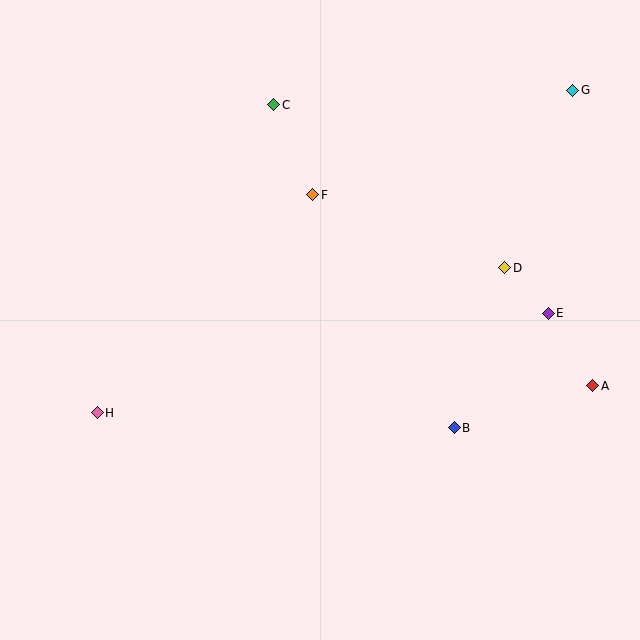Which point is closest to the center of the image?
Point F at (313, 195) is closest to the center.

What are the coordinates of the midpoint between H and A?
The midpoint between H and A is at (345, 399).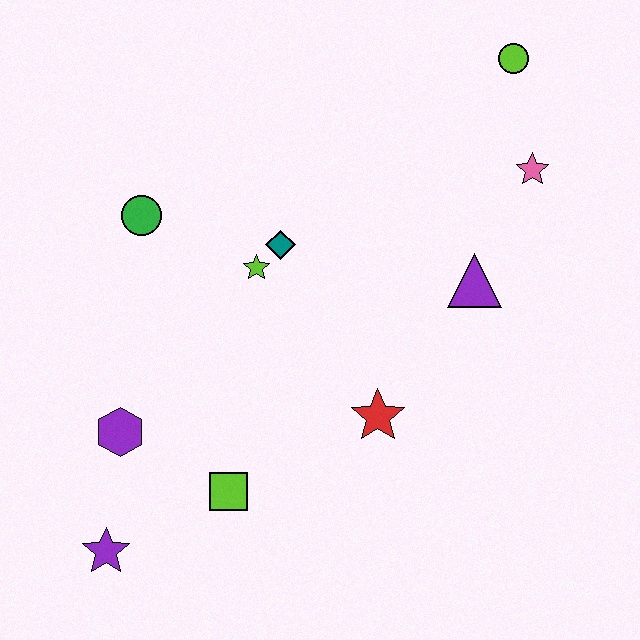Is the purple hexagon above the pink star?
No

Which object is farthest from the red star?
The lime circle is farthest from the red star.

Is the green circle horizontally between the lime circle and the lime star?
No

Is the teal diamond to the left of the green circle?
No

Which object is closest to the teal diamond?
The lime star is closest to the teal diamond.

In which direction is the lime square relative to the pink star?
The lime square is below the pink star.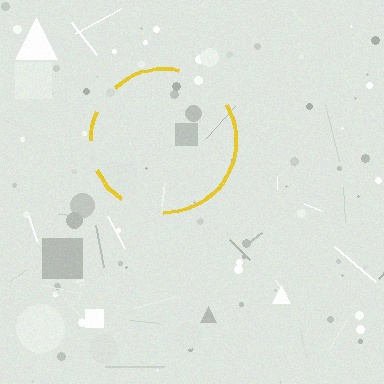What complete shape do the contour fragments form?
The contour fragments form a circle.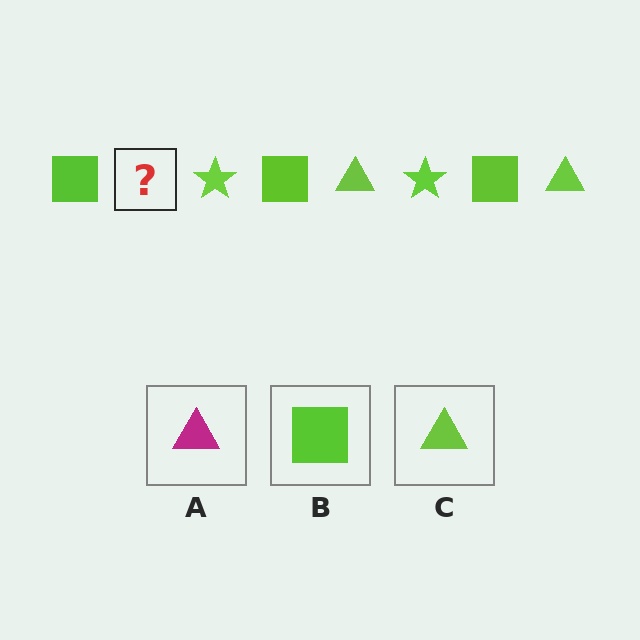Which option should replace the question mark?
Option C.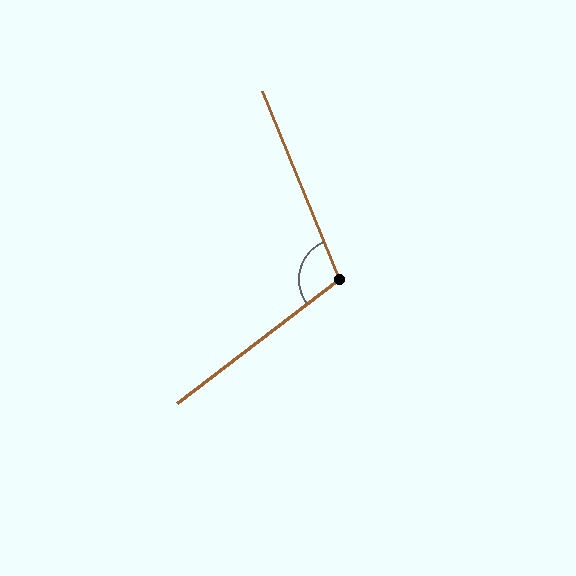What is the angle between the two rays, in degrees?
Approximately 105 degrees.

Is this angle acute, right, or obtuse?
It is obtuse.